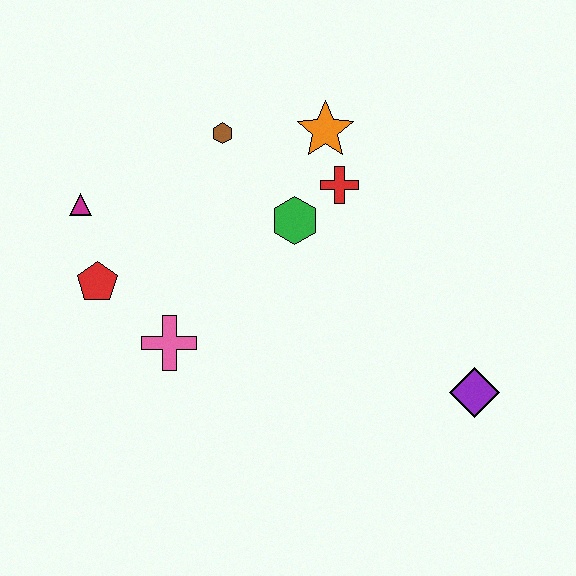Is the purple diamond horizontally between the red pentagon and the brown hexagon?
No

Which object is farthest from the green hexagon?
The purple diamond is farthest from the green hexagon.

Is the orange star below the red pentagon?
No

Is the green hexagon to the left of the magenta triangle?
No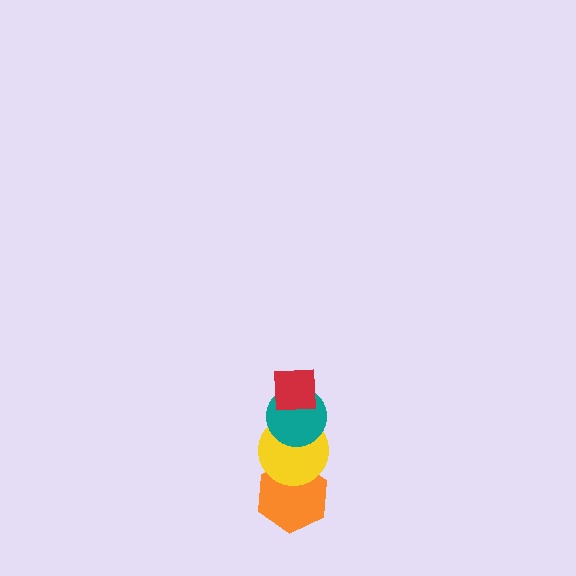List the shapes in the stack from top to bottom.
From top to bottom: the red square, the teal circle, the yellow circle, the orange hexagon.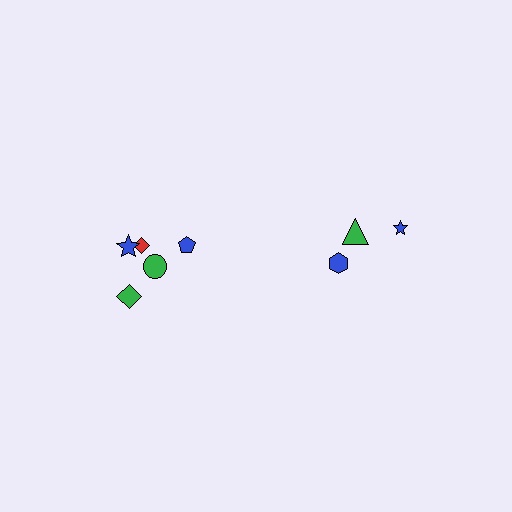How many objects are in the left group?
There are 5 objects.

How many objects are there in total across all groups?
There are 8 objects.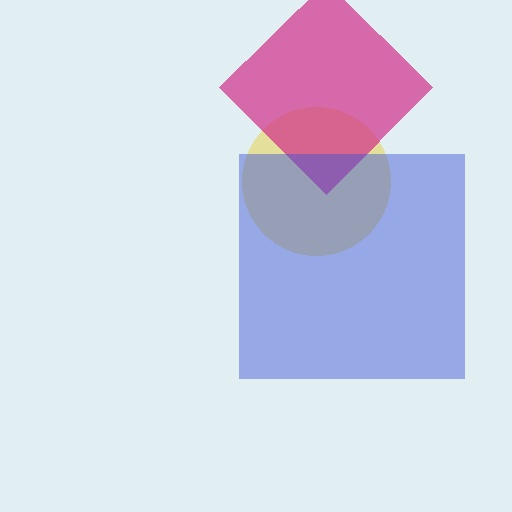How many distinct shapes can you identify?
There are 3 distinct shapes: a yellow circle, a magenta diamond, a blue square.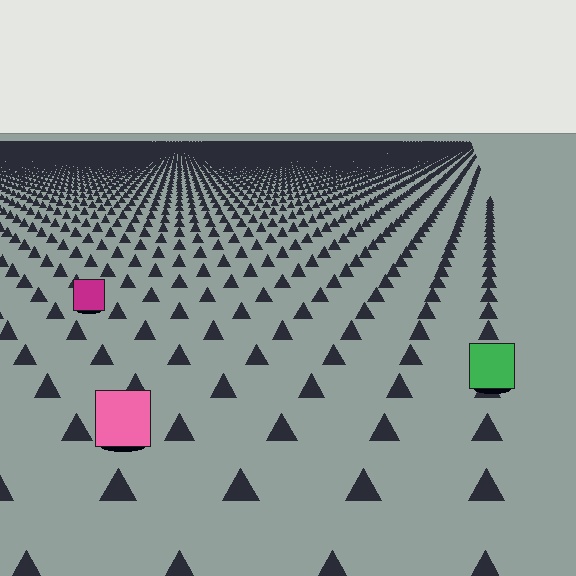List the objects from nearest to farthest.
From nearest to farthest: the pink square, the green square, the magenta square.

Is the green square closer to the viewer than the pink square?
No. The pink square is closer — you can tell from the texture gradient: the ground texture is coarser near it.